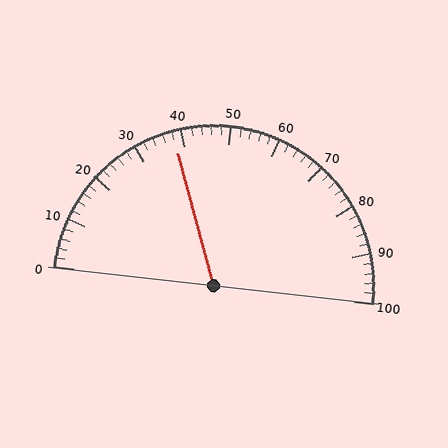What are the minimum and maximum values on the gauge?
The gauge ranges from 0 to 100.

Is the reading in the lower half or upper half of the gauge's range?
The reading is in the lower half of the range (0 to 100).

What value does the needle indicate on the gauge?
The needle indicates approximately 38.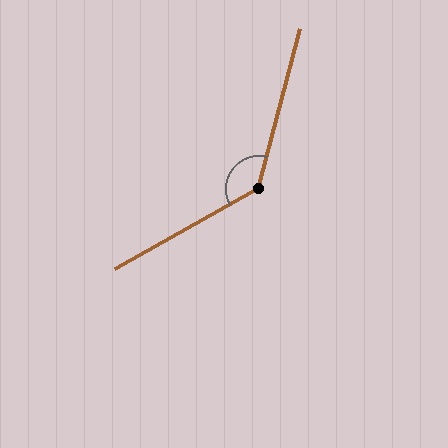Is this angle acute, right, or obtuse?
It is obtuse.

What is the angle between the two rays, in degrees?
Approximately 134 degrees.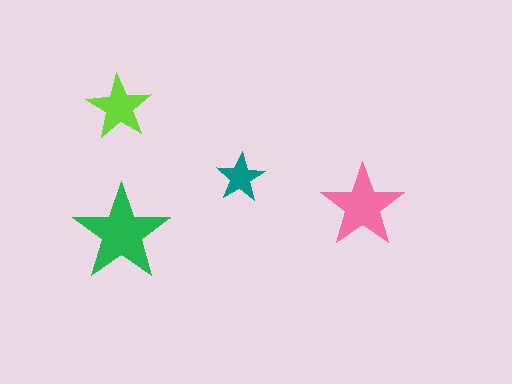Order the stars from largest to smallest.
the green one, the pink one, the lime one, the teal one.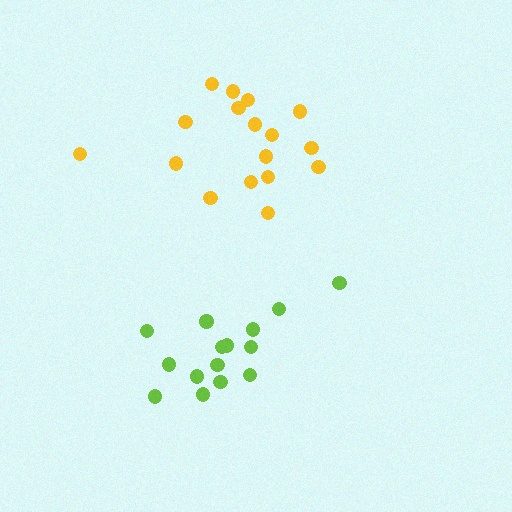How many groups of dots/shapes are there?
There are 2 groups.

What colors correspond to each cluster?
The clusters are colored: yellow, lime.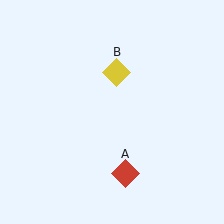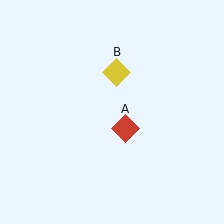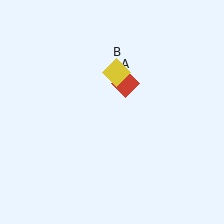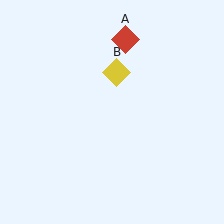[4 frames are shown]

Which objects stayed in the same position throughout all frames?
Yellow diamond (object B) remained stationary.